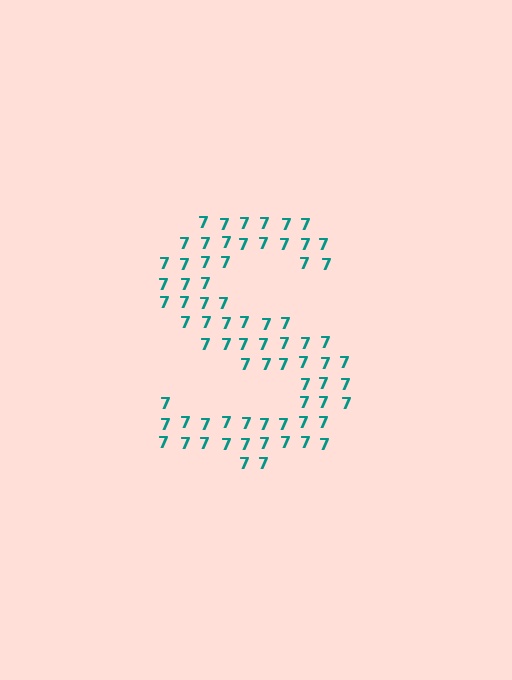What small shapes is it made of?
It is made of small digit 7's.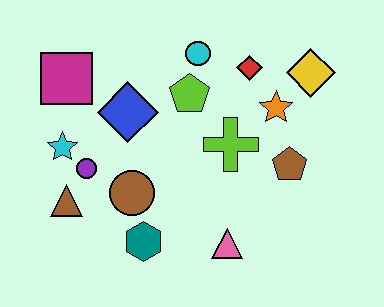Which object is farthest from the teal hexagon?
The yellow diamond is farthest from the teal hexagon.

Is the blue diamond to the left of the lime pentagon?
Yes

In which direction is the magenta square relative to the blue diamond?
The magenta square is to the left of the blue diamond.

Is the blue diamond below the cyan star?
No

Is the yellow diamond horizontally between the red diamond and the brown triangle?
No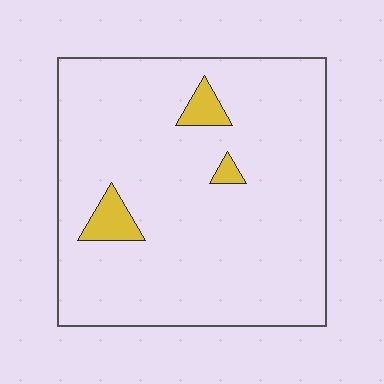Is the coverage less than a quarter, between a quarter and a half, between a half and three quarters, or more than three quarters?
Less than a quarter.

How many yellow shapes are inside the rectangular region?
3.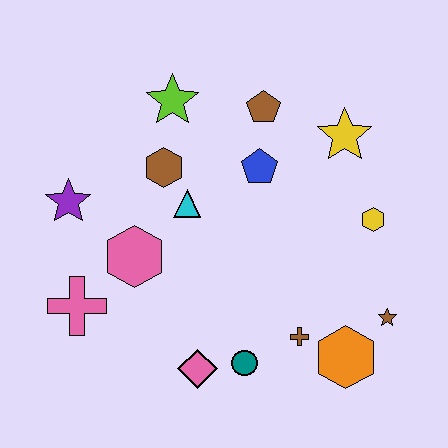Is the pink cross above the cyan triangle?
No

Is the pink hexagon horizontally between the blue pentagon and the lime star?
No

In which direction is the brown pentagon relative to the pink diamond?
The brown pentagon is above the pink diamond.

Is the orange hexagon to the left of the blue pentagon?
No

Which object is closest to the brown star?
The orange hexagon is closest to the brown star.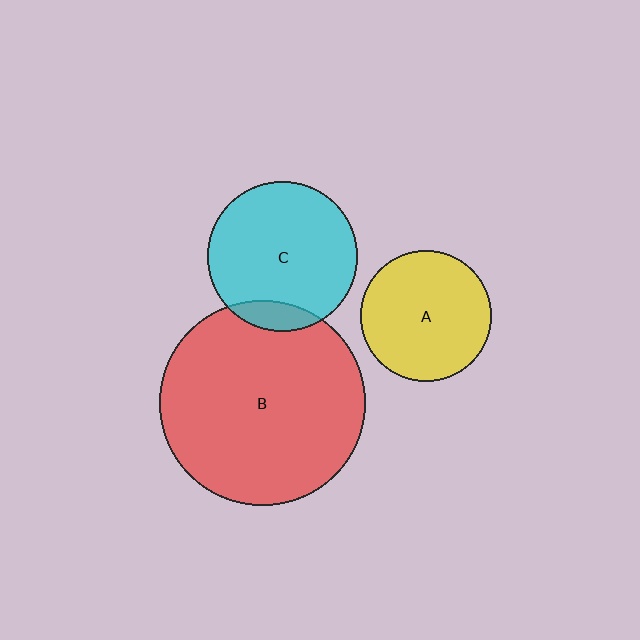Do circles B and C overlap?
Yes.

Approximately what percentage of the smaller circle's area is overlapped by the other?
Approximately 10%.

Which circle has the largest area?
Circle B (red).